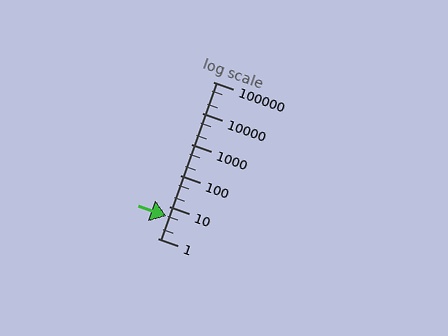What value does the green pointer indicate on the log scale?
The pointer indicates approximately 5.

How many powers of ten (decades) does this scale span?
The scale spans 5 decades, from 1 to 100000.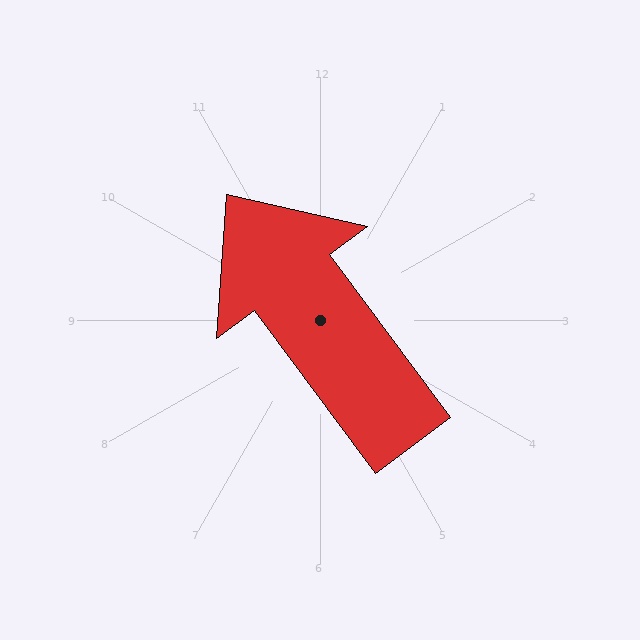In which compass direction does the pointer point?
Northwest.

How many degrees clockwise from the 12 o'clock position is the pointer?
Approximately 323 degrees.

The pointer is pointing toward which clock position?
Roughly 11 o'clock.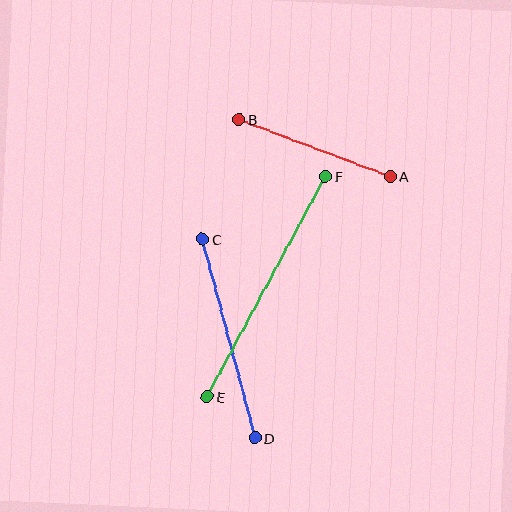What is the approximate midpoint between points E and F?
The midpoint is at approximately (266, 286) pixels.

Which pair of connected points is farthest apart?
Points E and F are farthest apart.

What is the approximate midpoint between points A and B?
The midpoint is at approximately (315, 148) pixels.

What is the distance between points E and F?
The distance is approximately 250 pixels.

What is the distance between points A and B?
The distance is approximately 161 pixels.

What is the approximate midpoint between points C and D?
The midpoint is at approximately (229, 339) pixels.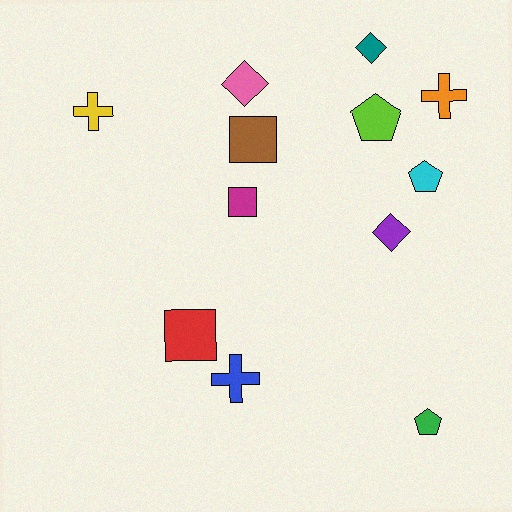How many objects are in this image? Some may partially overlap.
There are 12 objects.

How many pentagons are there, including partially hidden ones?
There are 3 pentagons.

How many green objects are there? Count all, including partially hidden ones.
There is 1 green object.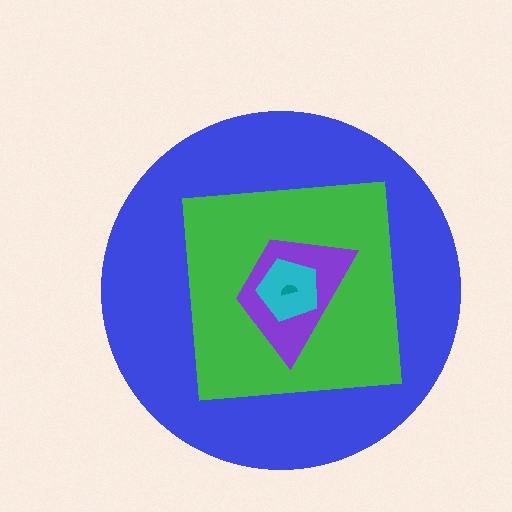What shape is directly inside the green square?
The purple trapezoid.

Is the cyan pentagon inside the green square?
Yes.